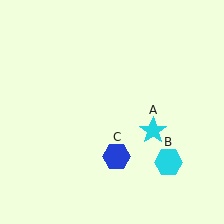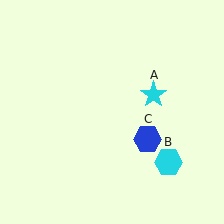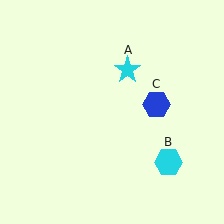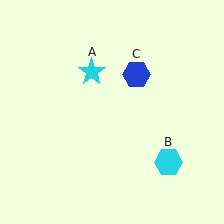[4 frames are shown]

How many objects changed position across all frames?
2 objects changed position: cyan star (object A), blue hexagon (object C).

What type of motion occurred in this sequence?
The cyan star (object A), blue hexagon (object C) rotated counterclockwise around the center of the scene.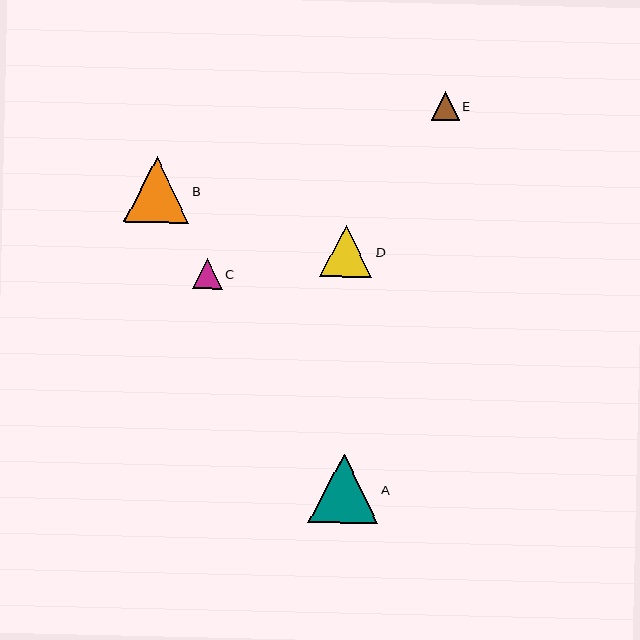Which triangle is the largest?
Triangle A is the largest with a size of approximately 70 pixels.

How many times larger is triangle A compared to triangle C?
Triangle A is approximately 2.3 times the size of triangle C.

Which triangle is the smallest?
Triangle E is the smallest with a size of approximately 28 pixels.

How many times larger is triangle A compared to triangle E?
Triangle A is approximately 2.5 times the size of triangle E.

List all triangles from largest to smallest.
From largest to smallest: A, B, D, C, E.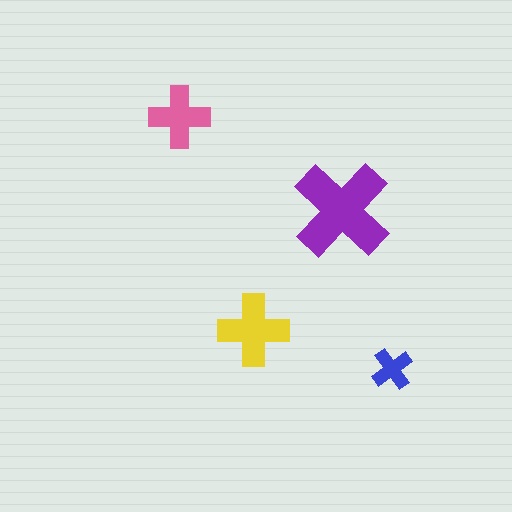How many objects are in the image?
There are 4 objects in the image.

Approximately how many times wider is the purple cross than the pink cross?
About 1.5 times wider.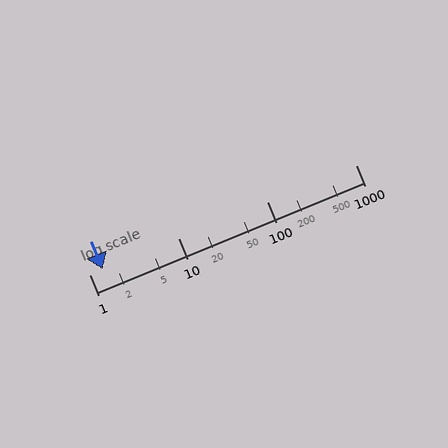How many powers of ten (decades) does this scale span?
The scale spans 3 decades, from 1 to 1000.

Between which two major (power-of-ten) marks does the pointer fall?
The pointer is between 1 and 10.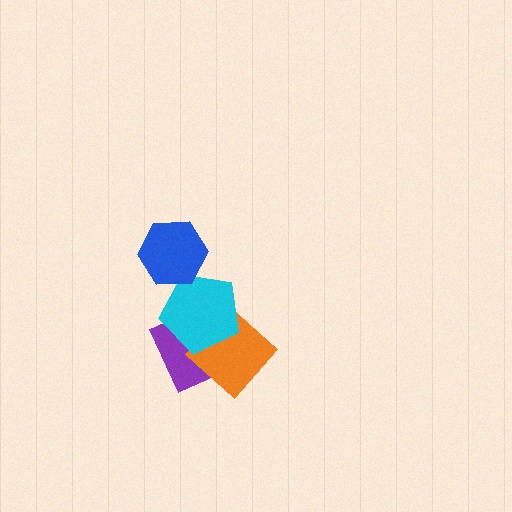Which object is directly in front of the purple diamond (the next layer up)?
The orange diamond is directly in front of the purple diamond.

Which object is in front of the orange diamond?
The cyan pentagon is in front of the orange diamond.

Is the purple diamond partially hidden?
Yes, it is partially covered by another shape.